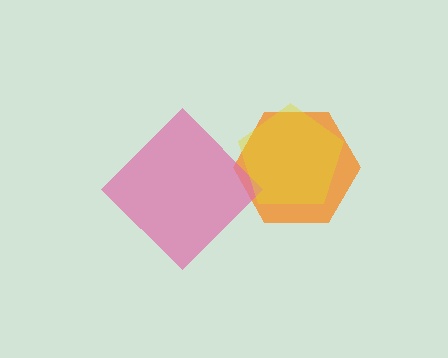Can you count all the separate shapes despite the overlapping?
Yes, there are 3 separate shapes.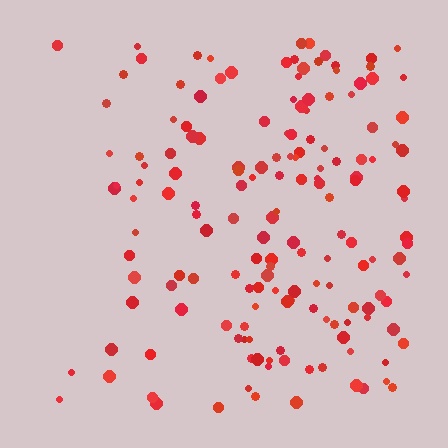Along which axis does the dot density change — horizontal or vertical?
Horizontal.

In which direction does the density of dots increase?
From left to right, with the right side densest.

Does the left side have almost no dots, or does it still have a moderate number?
Still a moderate number, just noticeably fewer than the right.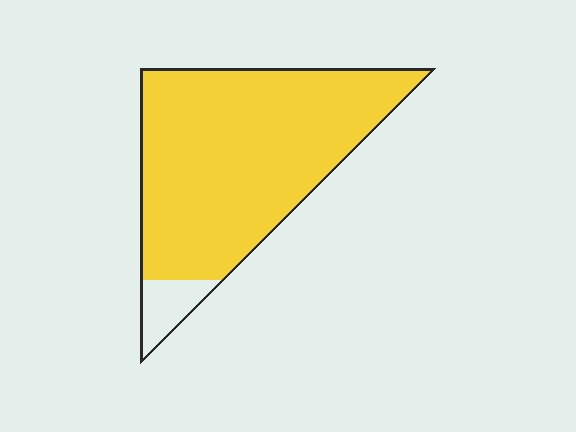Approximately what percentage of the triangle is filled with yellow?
Approximately 90%.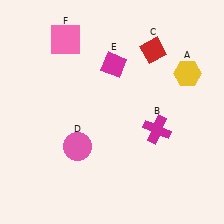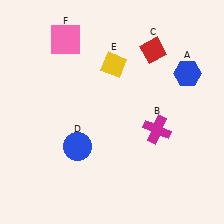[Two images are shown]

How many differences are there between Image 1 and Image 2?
There are 3 differences between the two images.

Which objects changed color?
A changed from yellow to blue. D changed from pink to blue. E changed from magenta to yellow.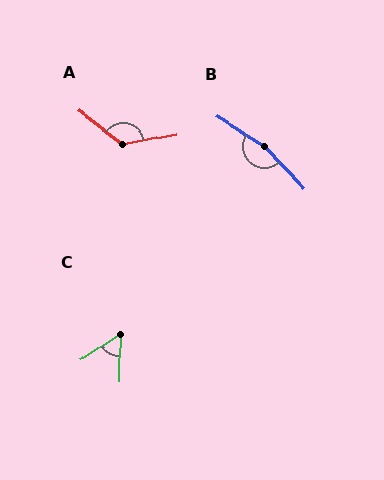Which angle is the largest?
B, at approximately 165 degrees.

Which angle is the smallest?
C, at approximately 55 degrees.